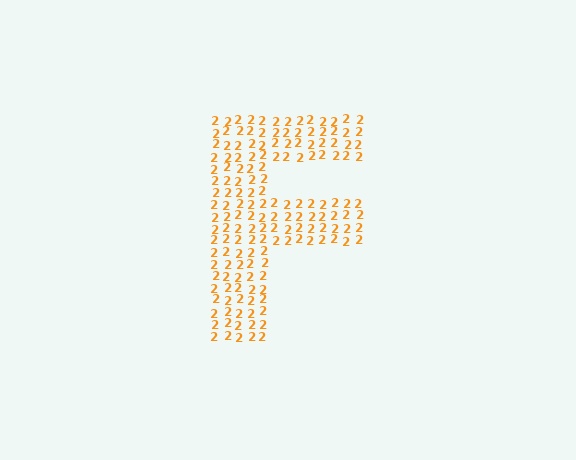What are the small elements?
The small elements are digit 2's.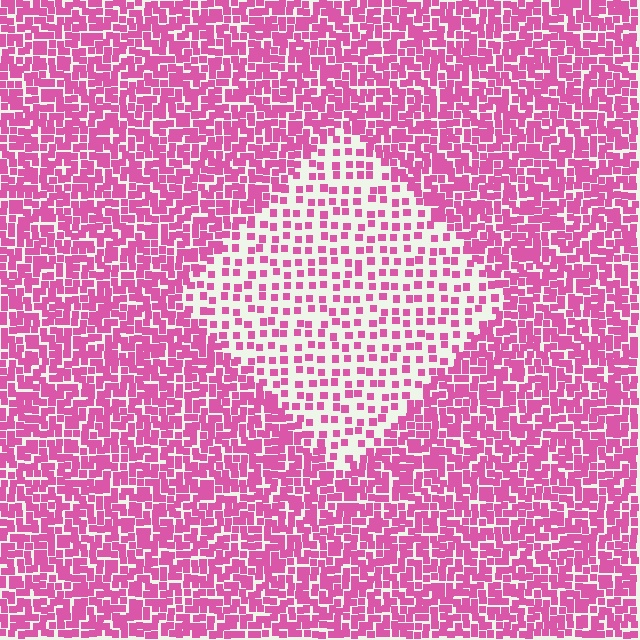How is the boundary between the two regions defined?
The boundary is defined by a change in element density (approximately 2.3x ratio). All elements are the same color, size, and shape.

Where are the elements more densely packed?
The elements are more densely packed outside the diamond boundary.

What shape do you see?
I see a diamond.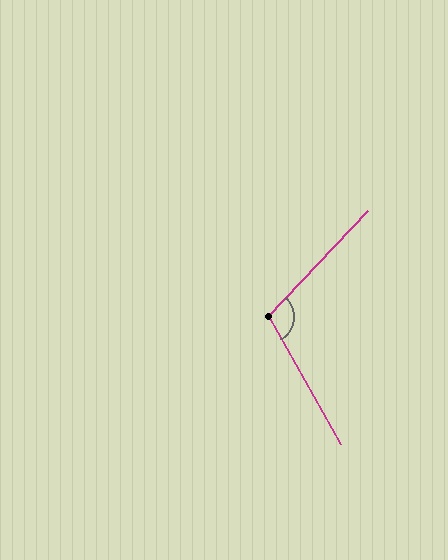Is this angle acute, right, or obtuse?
It is obtuse.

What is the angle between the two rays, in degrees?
Approximately 108 degrees.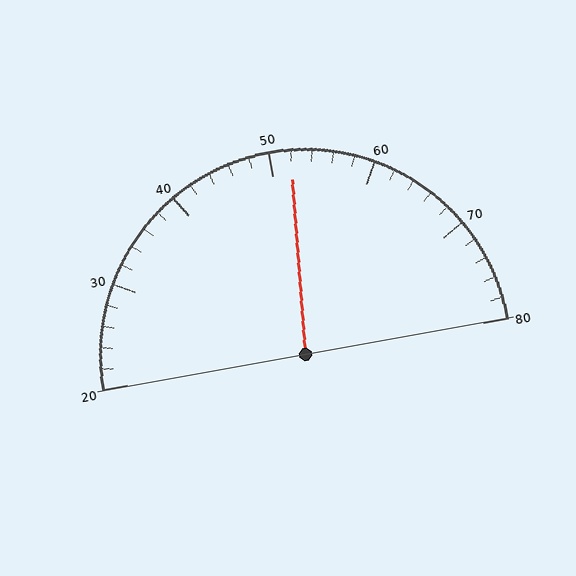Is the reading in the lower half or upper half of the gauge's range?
The reading is in the upper half of the range (20 to 80).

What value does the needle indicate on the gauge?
The needle indicates approximately 52.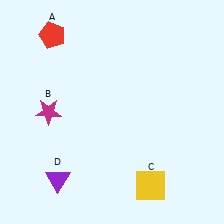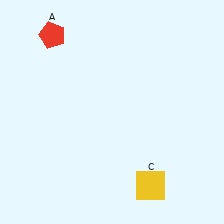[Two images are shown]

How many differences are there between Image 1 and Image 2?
There are 2 differences between the two images.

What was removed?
The magenta star (B), the purple triangle (D) were removed in Image 2.